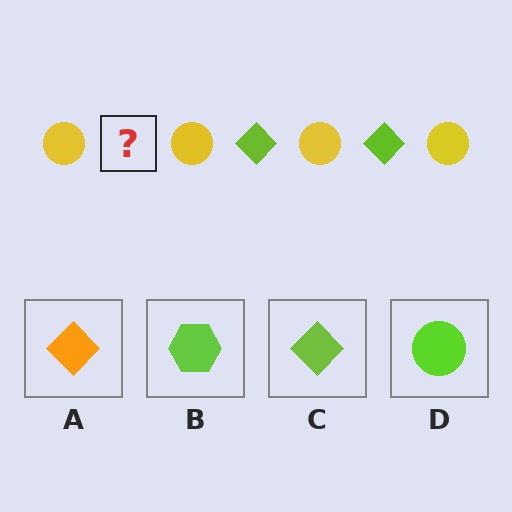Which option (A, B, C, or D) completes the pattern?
C.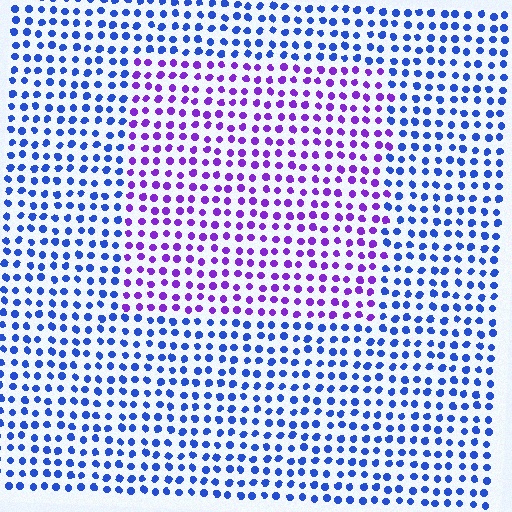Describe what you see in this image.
The image is filled with small blue elements in a uniform arrangement. A rectangle-shaped region is visible where the elements are tinted to a slightly different hue, forming a subtle color boundary.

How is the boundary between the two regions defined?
The boundary is defined purely by a slight shift in hue (about 49 degrees). Spacing, size, and orientation are identical on both sides.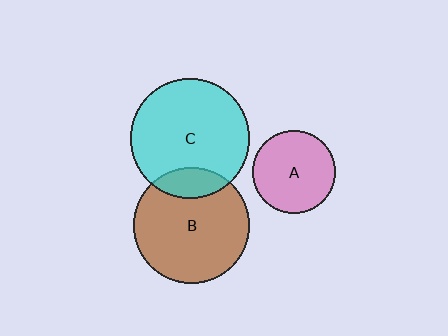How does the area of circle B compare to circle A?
Approximately 2.0 times.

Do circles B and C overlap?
Yes.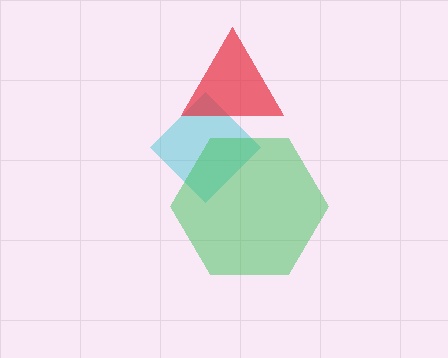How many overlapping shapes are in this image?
There are 3 overlapping shapes in the image.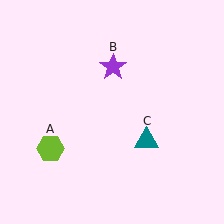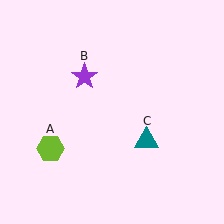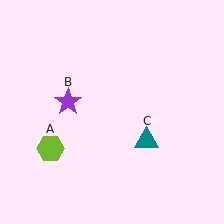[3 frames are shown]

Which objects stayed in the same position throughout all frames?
Lime hexagon (object A) and teal triangle (object C) remained stationary.